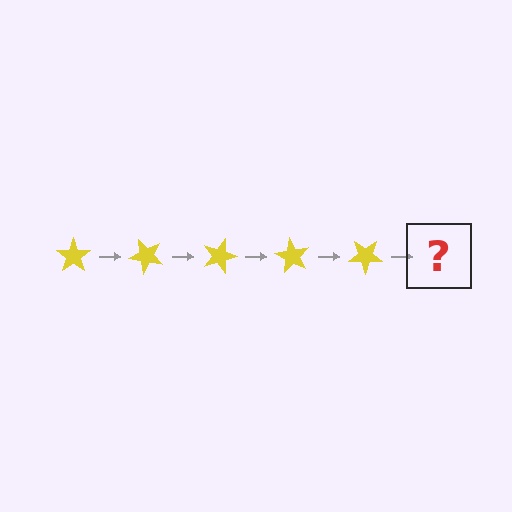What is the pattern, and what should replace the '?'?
The pattern is that the star rotates 45 degrees each step. The '?' should be a yellow star rotated 225 degrees.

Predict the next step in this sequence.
The next step is a yellow star rotated 225 degrees.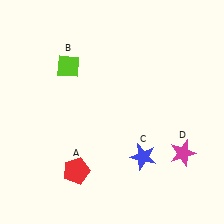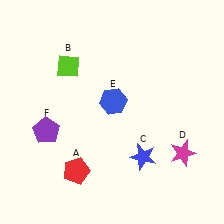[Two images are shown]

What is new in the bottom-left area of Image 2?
A purple pentagon (F) was added in the bottom-left area of Image 2.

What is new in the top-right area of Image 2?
A blue hexagon (E) was added in the top-right area of Image 2.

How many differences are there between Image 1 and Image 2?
There are 2 differences between the two images.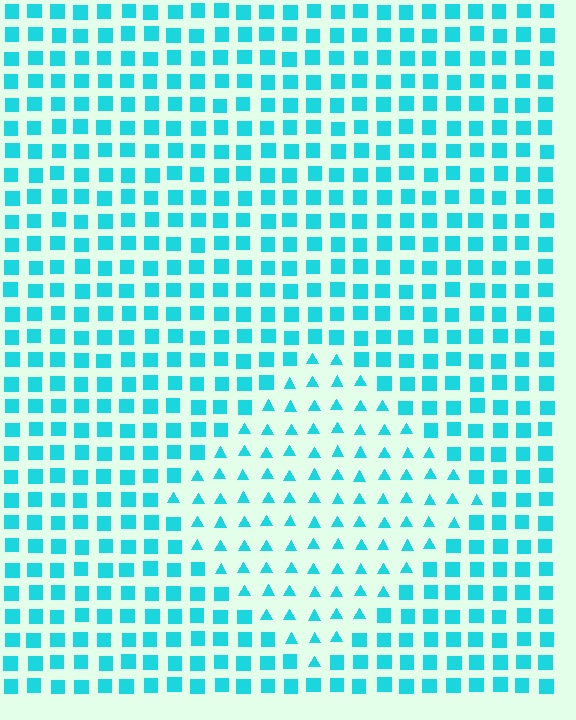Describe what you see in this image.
The image is filled with small cyan elements arranged in a uniform grid. A diamond-shaped region contains triangles, while the surrounding area contains squares. The boundary is defined purely by the change in element shape.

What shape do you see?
I see a diamond.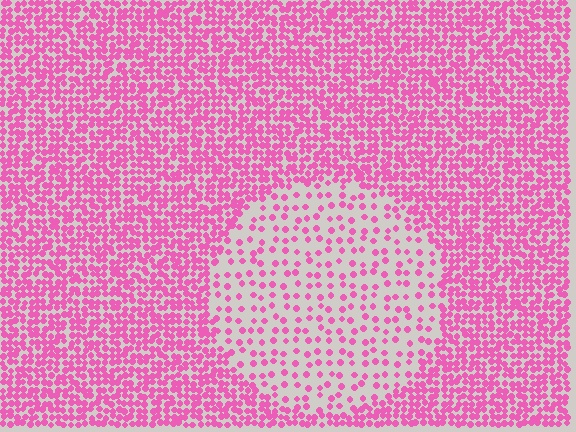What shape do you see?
I see a circle.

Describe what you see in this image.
The image contains small pink elements arranged at two different densities. A circle-shaped region is visible where the elements are less densely packed than the surrounding area.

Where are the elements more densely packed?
The elements are more densely packed outside the circle boundary.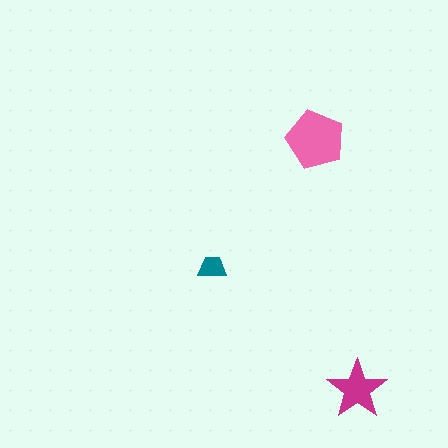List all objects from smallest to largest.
The teal trapezoid, the magenta star, the pink pentagon.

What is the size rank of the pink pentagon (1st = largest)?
1st.